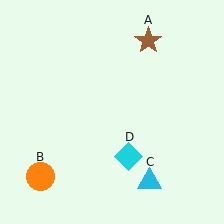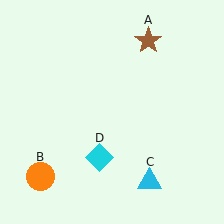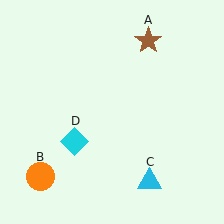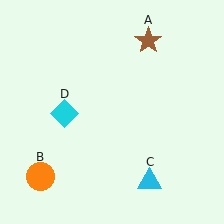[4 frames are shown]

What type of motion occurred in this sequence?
The cyan diamond (object D) rotated clockwise around the center of the scene.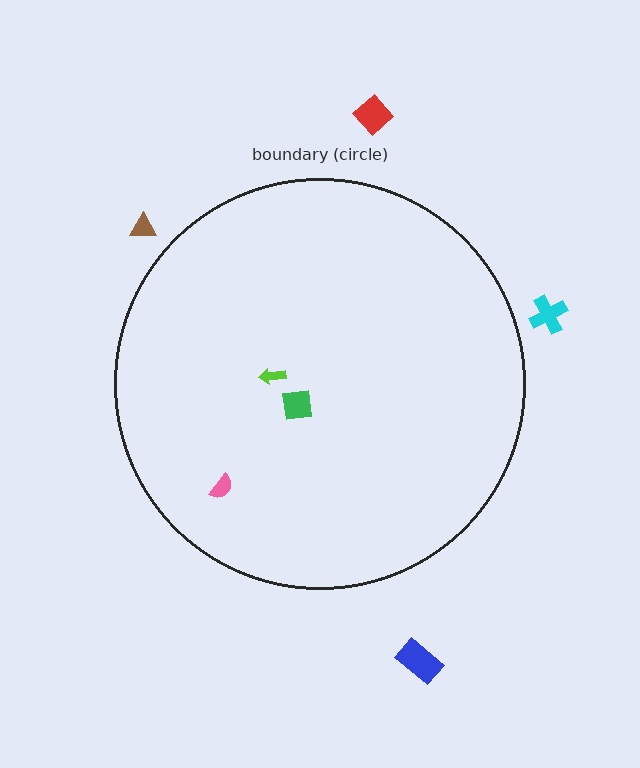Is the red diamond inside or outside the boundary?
Outside.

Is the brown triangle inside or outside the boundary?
Outside.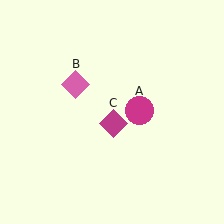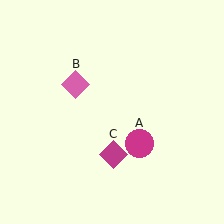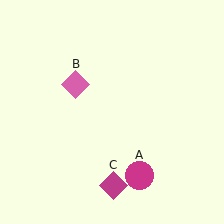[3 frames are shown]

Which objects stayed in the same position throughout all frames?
Pink diamond (object B) remained stationary.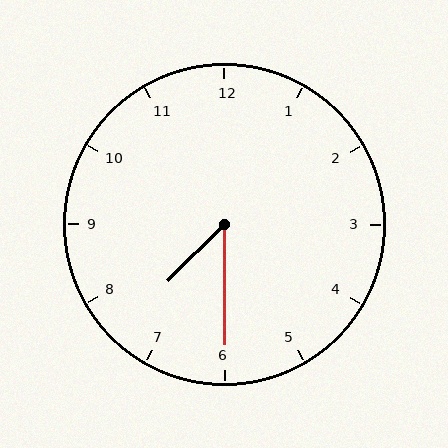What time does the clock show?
7:30.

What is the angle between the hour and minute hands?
Approximately 45 degrees.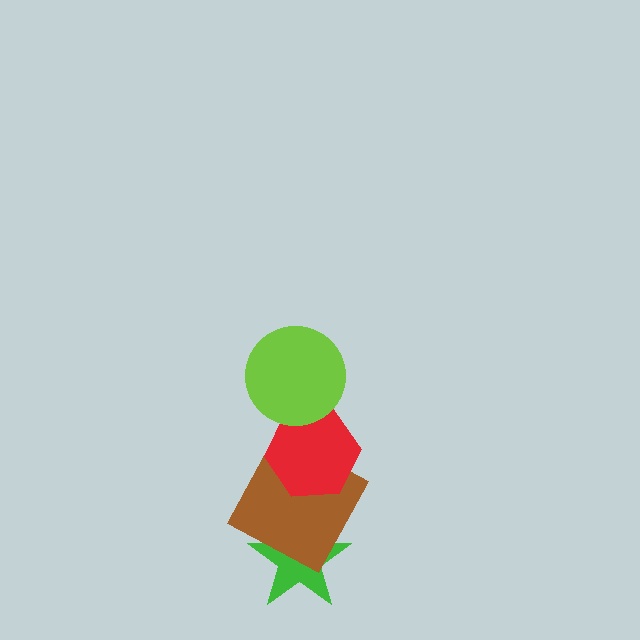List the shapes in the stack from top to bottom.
From top to bottom: the lime circle, the red hexagon, the brown square, the green star.